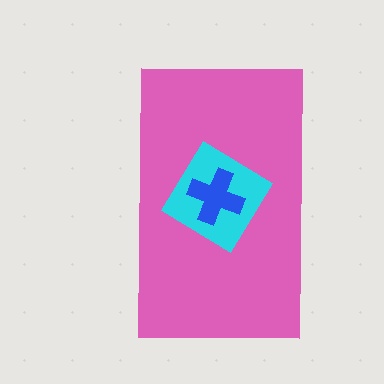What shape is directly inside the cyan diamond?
The blue cross.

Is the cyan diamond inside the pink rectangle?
Yes.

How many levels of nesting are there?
3.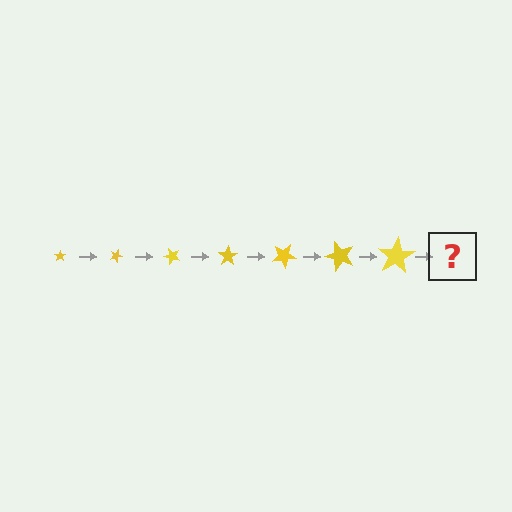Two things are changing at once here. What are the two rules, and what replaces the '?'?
The two rules are that the star grows larger each step and it rotates 25 degrees each step. The '?' should be a star, larger than the previous one and rotated 175 degrees from the start.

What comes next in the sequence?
The next element should be a star, larger than the previous one and rotated 175 degrees from the start.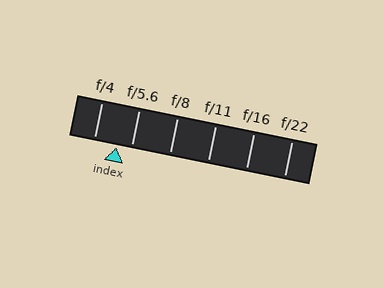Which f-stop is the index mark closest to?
The index mark is closest to f/5.6.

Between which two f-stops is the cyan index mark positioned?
The index mark is between f/4 and f/5.6.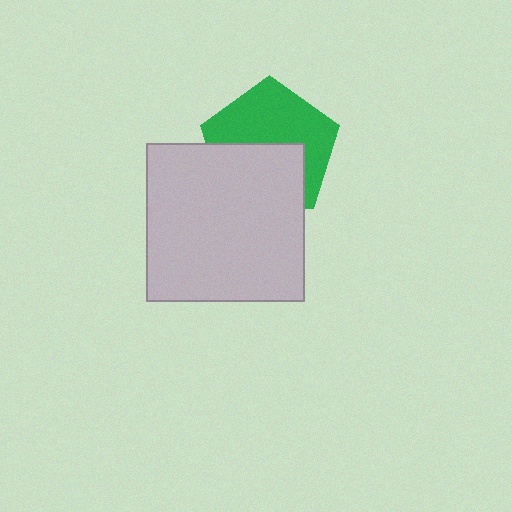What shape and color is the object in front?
The object in front is a light gray square.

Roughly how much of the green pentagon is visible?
About half of it is visible (roughly 55%).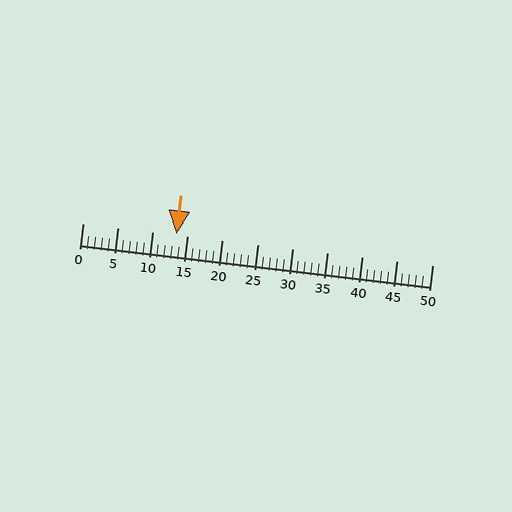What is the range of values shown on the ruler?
The ruler shows values from 0 to 50.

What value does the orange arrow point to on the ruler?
The orange arrow points to approximately 13.